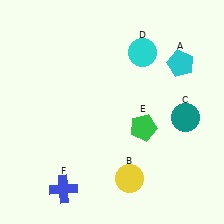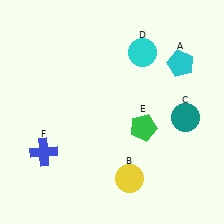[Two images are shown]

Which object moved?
The blue cross (F) moved up.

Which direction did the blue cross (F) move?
The blue cross (F) moved up.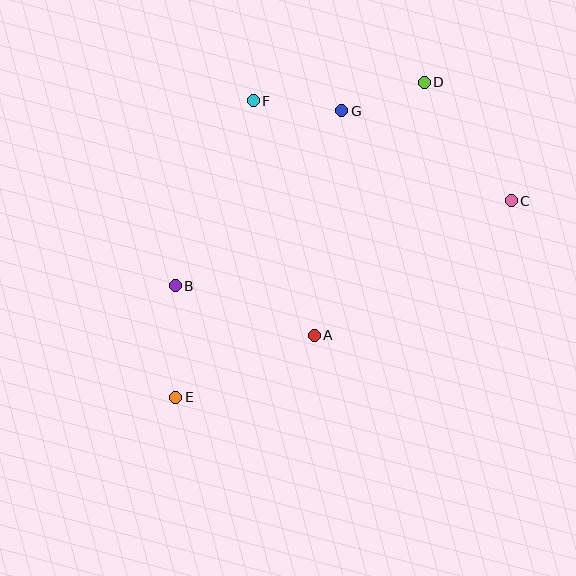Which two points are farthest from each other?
Points D and E are farthest from each other.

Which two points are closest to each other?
Points D and G are closest to each other.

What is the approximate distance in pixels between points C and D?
The distance between C and D is approximately 147 pixels.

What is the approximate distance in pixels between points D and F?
The distance between D and F is approximately 172 pixels.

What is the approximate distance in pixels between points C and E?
The distance between C and E is approximately 388 pixels.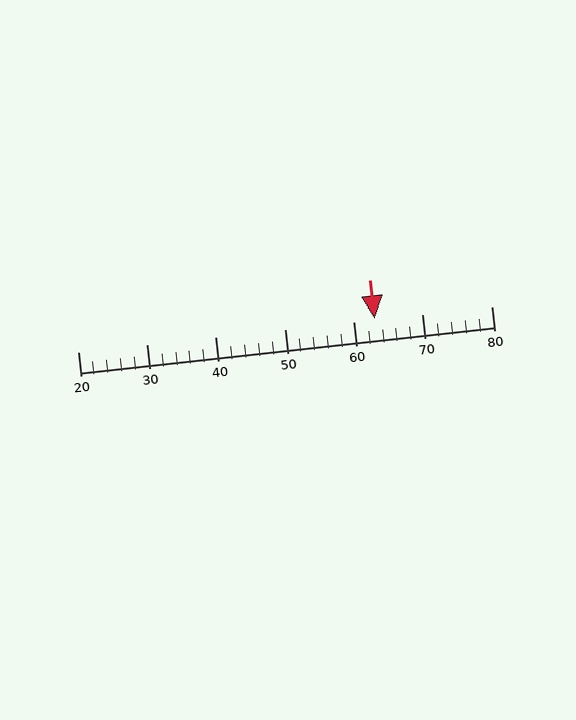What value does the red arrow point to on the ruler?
The red arrow points to approximately 63.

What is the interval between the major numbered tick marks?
The major tick marks are spaced 10 units apart.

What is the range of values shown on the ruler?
The ruler shows values from 20 to 80.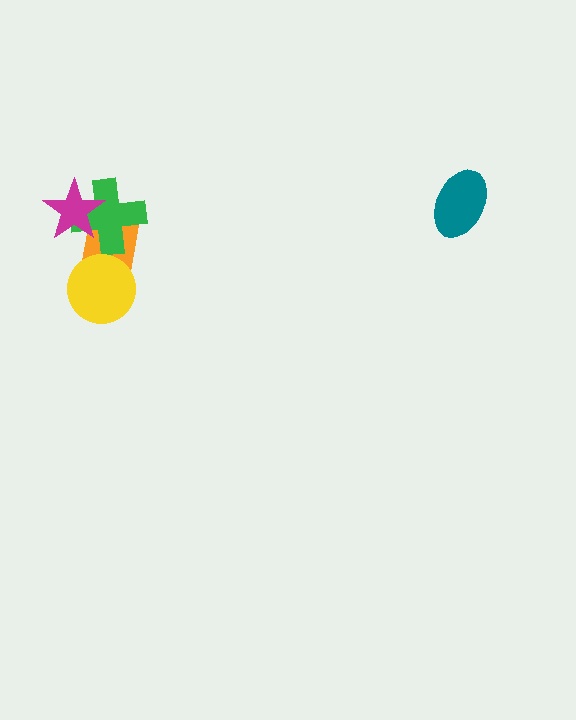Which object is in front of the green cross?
The magenta star is in front of the green cross.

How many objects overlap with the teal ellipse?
0 objects overlap with the teal ellipse.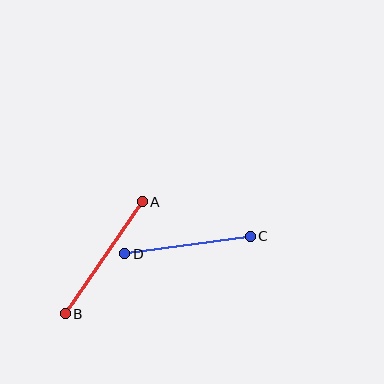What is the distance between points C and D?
The distance is approximately 127 pixels.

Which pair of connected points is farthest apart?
Points A and B are farthest apart.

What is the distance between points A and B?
The distance is approximately 136 pixels.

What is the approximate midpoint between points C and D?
The midpoint is at approximately (188, 245) pixels.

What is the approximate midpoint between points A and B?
The midpoint is at approximately (104, 258) pixels.